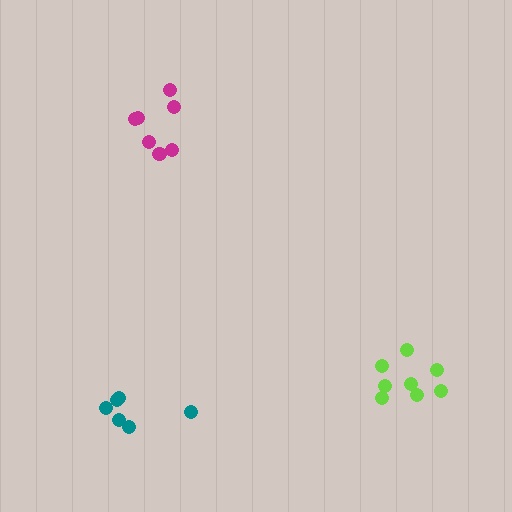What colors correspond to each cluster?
The clusters are colored: magenta, teal, lime.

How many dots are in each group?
Group 1: 7 dots, Group 2: 6 dots, Group 3: 8 dots (21 total).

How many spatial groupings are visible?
There are 3 spatial groupings.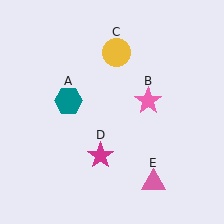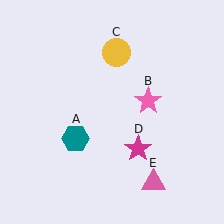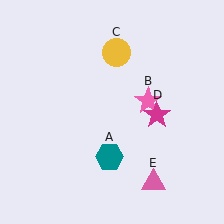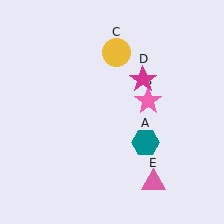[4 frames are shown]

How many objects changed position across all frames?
2 objects changed position: teal hexagon (object A), magenta star (object D).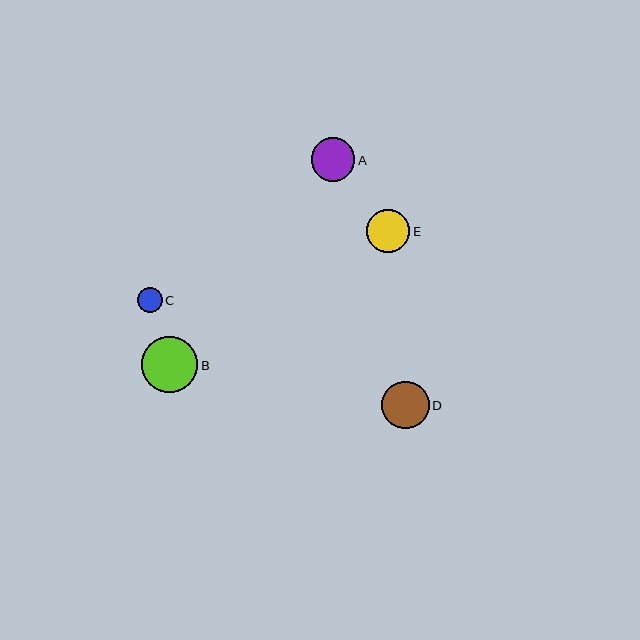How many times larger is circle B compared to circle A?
Circle B is approximately 1.3 times the size of circle A.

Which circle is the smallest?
Circle C is the smallest with a size of approximately 25 pixels.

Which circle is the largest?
Circle B is the largest with a size of approximately 56 pixels.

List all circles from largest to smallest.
From largest to smallest: B, D, A, E, C.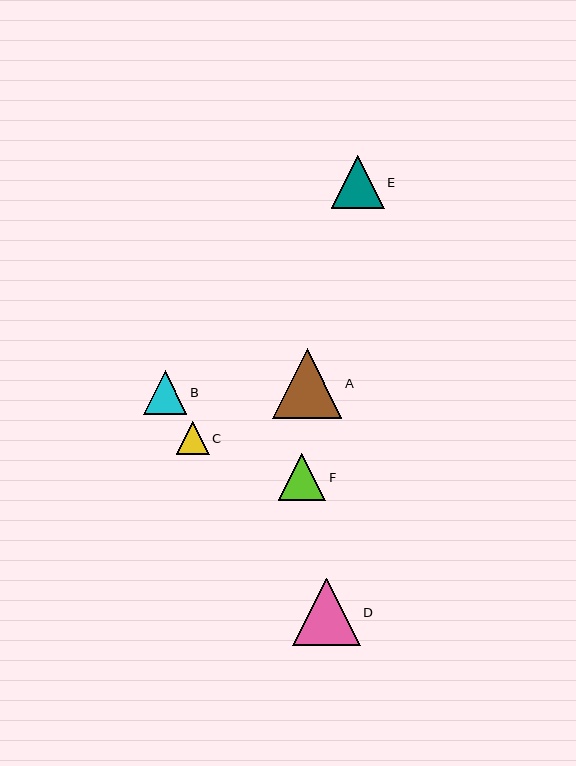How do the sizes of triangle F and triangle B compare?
Triangle F and triangle B are approximately the same size.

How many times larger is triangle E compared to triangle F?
Triangle E is approximately 1.1 times the size of triangle F.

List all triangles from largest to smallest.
From largest to smallest: A, D, E, F, B, C.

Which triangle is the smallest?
Triangle C is the smallest with a size of approximately 33 pixels.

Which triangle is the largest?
Triangle A is the largest with a size of approximately 69 pixels.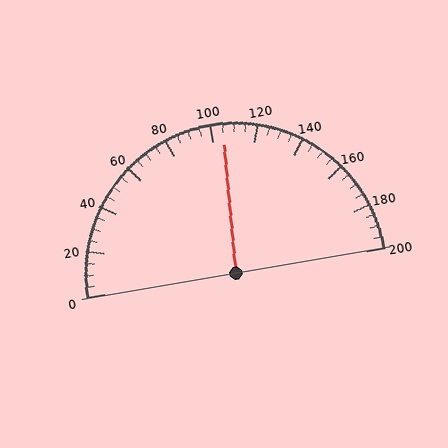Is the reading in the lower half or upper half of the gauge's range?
The reading is in the upper half of the range (0 to 200).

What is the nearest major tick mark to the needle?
The nearest major tick mark is 100.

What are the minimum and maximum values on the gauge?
The gauge ranges from 0 to 200.